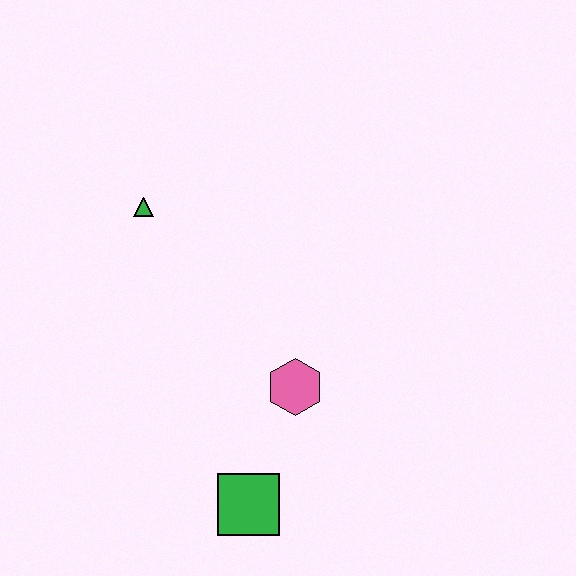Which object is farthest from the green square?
The green triangle is farthest from the green square.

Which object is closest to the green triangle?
The pink hexagon is closest to the green triangle.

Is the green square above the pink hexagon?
No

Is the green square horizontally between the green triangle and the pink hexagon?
Yes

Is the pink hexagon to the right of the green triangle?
Yes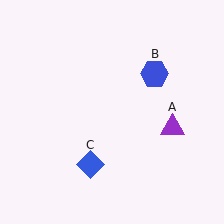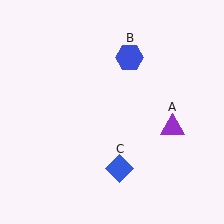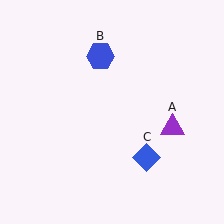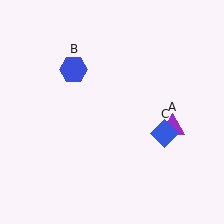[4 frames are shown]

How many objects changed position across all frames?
2 objects changed position: blue hexagon (object B), blue diamond (object C).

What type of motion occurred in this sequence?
The blue hexagon (object B), blue diamond (object C) rotated counterclockwise around the center of the scene.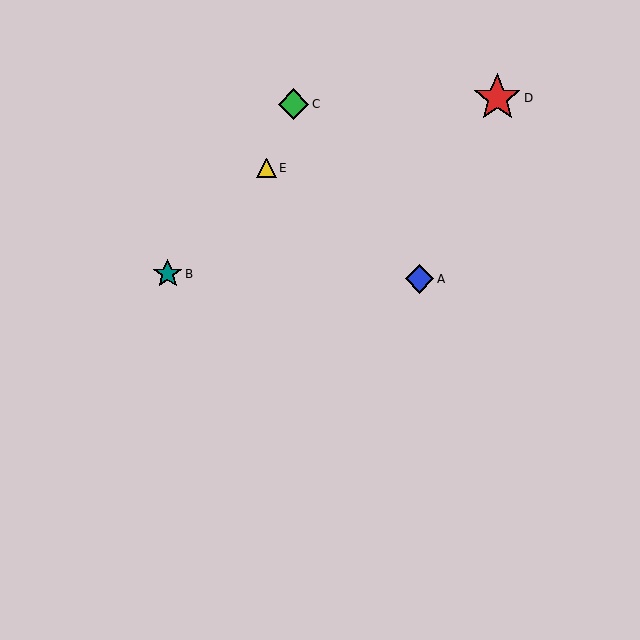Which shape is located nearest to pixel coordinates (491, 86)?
The red star (labeled D) at (497, 98) is nearest to that location.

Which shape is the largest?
The red star (labeled D) is the largest.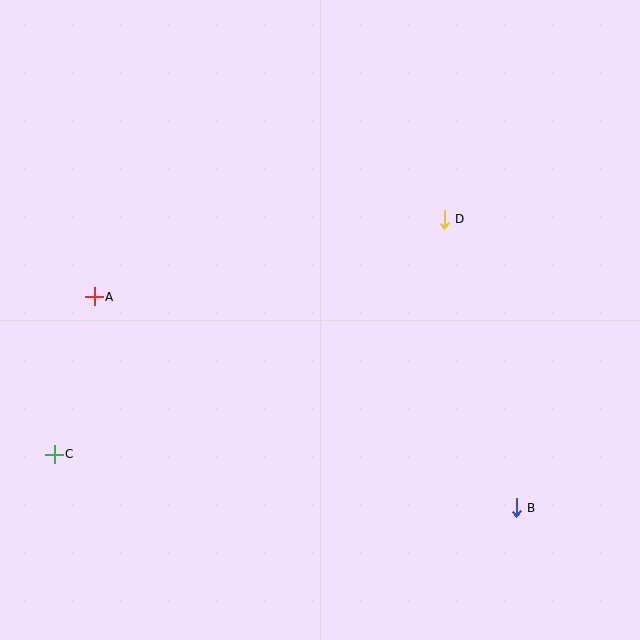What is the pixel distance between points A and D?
The distance between A and D is 358 pixels.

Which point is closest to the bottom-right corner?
Point B is closest to the bottom-right corner.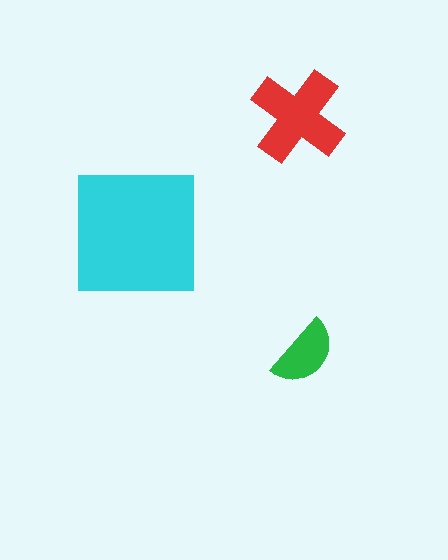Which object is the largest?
The cyan square.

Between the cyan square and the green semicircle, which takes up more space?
The cyan square.